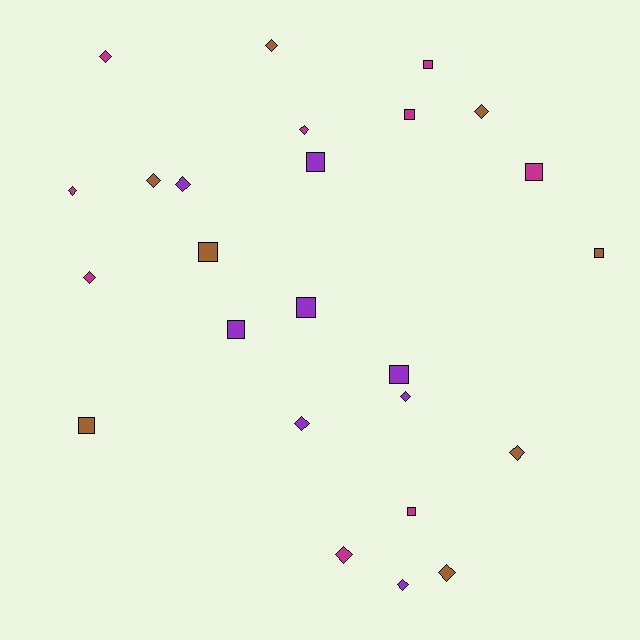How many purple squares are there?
There are 4 purple squares.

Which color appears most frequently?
Magenta, with 9 objects.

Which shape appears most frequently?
Diamond, with 14 objects.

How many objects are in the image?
There are 25 objects.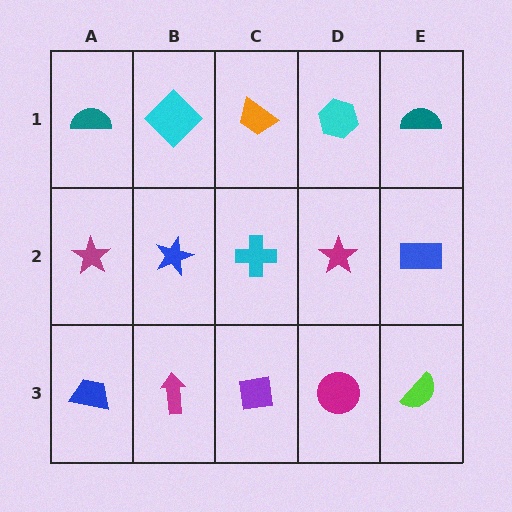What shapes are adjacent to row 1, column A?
A magenta star (row 2, column A), a cyan diamond (row 1, column B).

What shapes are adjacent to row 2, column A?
A teal semicircle (row 1, column A), a blue trapezoid (row 3, column A), a blue star (row 2, column B).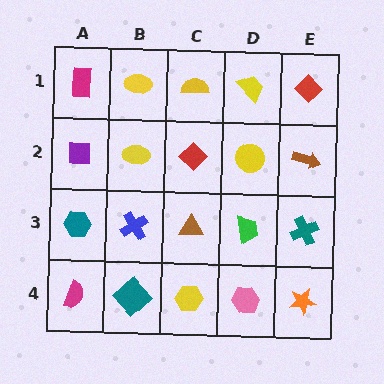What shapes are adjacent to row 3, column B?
A yellow ellipse (row 2, column B), a teal diamond (row 4, column B), a teal hexagon (row 3, column A), a brown triangle (row 3, column C).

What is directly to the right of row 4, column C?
A pink hexagon.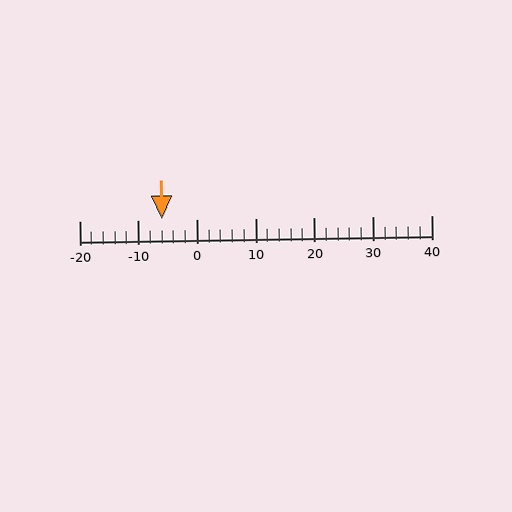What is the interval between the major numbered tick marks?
The major tick marks are spaced 10 units apart.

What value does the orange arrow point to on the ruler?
The orange arrow points to approximately -6.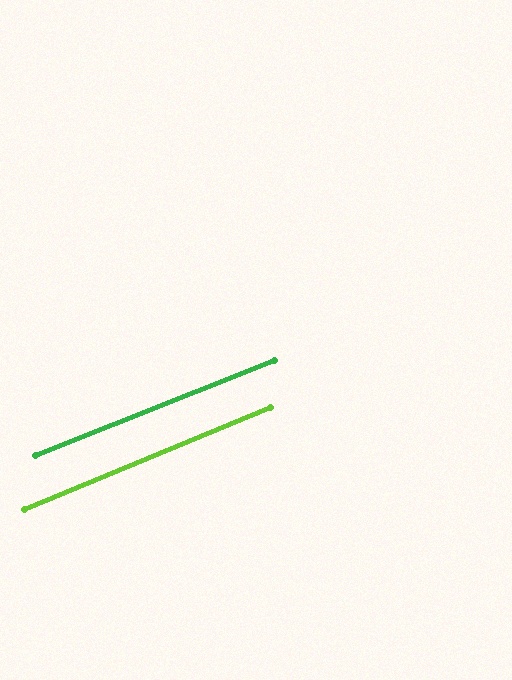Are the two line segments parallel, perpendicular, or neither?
Parallel — their directions differ by only 0.9°.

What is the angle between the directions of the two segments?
Approximately 1 degree.